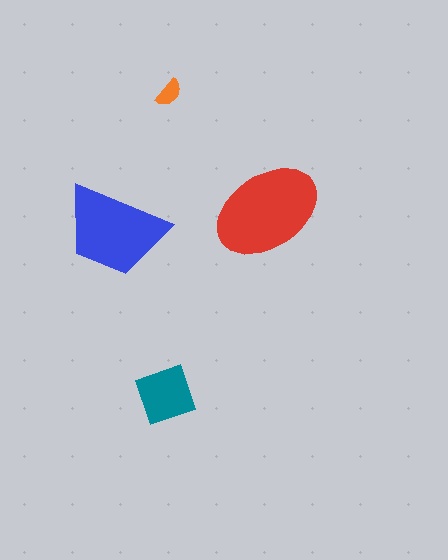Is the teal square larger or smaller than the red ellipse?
Smaller.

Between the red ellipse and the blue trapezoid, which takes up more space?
The red ellipse.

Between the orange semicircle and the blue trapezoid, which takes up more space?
The blue trapezoid.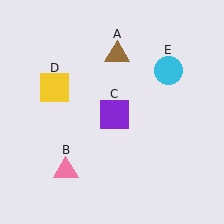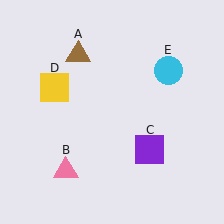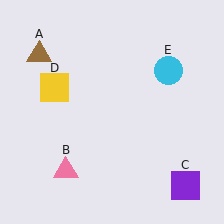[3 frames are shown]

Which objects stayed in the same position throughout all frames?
Pink triangle (object B) and yellow square (object D) and cyan circle (object E) remained stationary.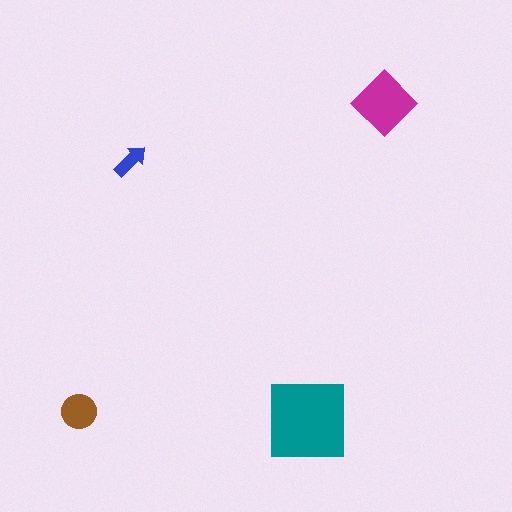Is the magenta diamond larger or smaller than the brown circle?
Larger.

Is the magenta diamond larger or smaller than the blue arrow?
Larger.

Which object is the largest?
The teal square.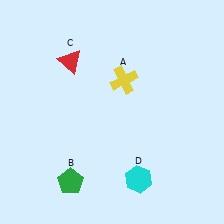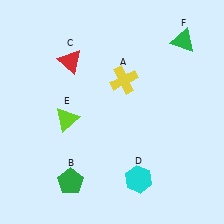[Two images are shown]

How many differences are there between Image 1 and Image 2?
There are 2 differences between the two images.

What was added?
A lime triangle (E), a green triangle (F) were added in Image 2.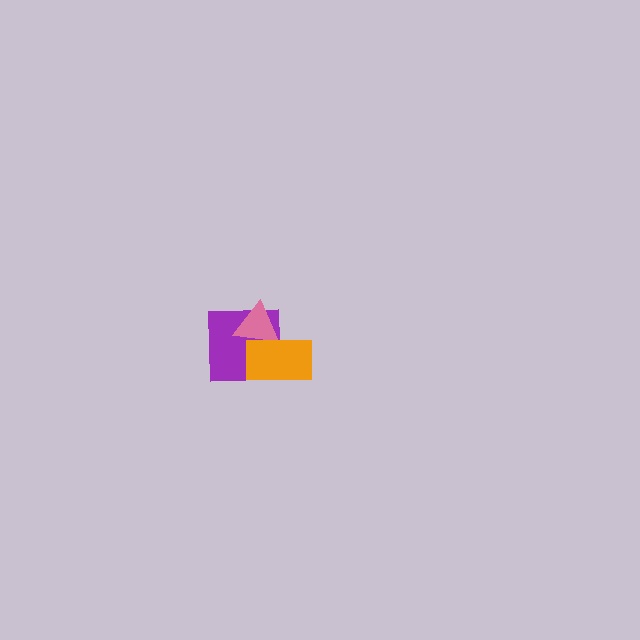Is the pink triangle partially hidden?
Yes, it is partially covered by another shape.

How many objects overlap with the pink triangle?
2 objects overlap with the pink triangle.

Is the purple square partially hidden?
Yes, it is partially covered by another shape.